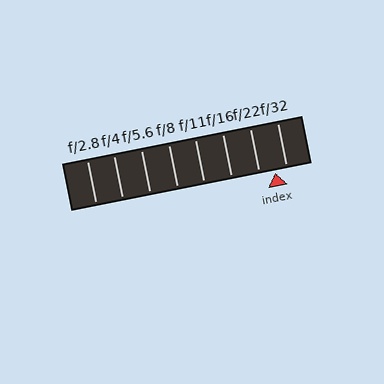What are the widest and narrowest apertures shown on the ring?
The widest aperture shown is f/2.8 and the narrowest is f/32.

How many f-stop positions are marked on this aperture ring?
There are 8 f-stop positions marked.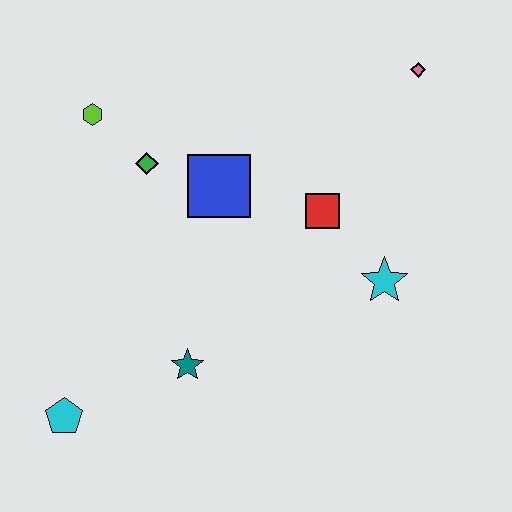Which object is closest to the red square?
The cyan star is closest to the red square.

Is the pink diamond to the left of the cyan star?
No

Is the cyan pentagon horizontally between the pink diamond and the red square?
No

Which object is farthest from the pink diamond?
The cyan pentagon is farthest from the pink diamond.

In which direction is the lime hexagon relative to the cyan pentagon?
The lime hexagon is above the cyan pentagon.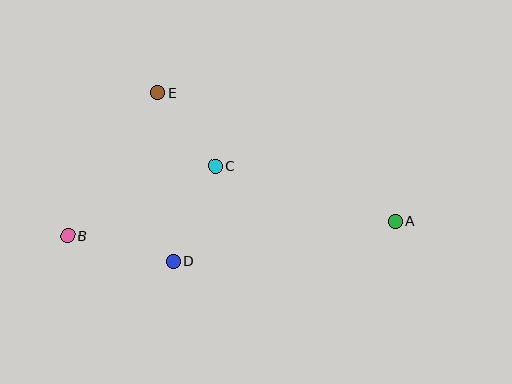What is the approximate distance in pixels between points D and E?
The distance between D and E is approximately 169 pixels.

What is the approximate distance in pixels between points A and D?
The distance between A and D is approximately 225 pixels.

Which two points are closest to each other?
Points C and E are closest to each other.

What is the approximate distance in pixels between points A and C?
The distance between A and C is approximately 188 pixels.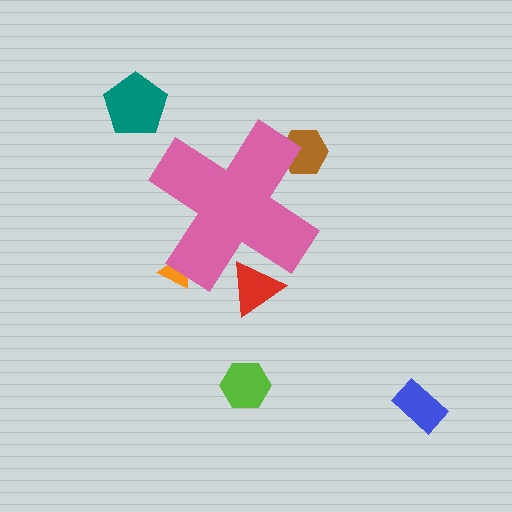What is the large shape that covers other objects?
A pink cross.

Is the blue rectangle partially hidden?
No, the blue rectangle is fully visible.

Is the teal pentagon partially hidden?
No, the teal pentagon is fully visible.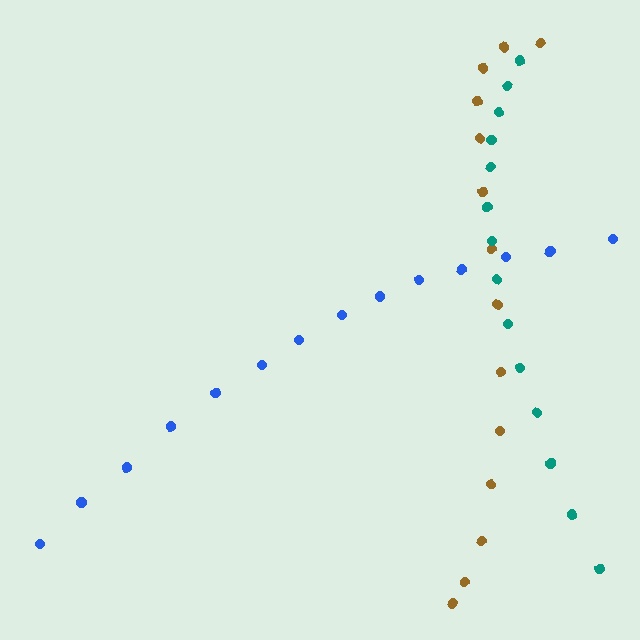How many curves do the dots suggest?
There are 3 distinct paths.